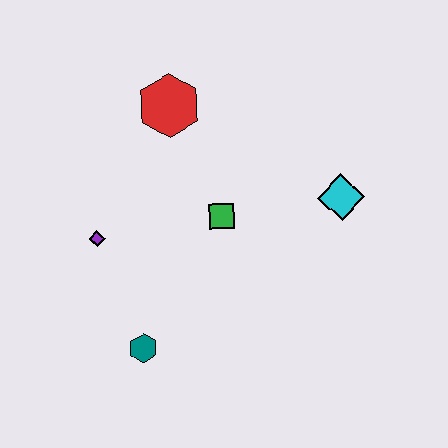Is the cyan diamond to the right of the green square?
Yes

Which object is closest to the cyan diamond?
The green square is closest to the cyan diamond.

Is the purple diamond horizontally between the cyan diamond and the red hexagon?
No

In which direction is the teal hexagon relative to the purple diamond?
The teal hexagon is below the purple diamond.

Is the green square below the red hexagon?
Yes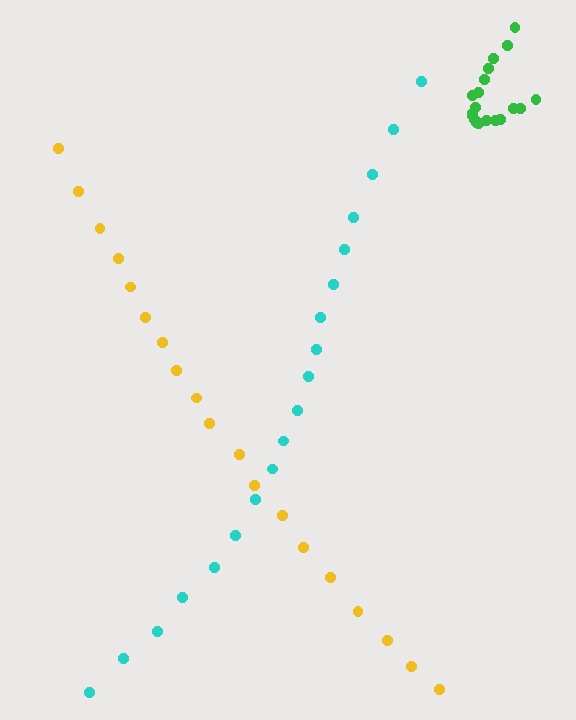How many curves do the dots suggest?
There are 3 distinct paths.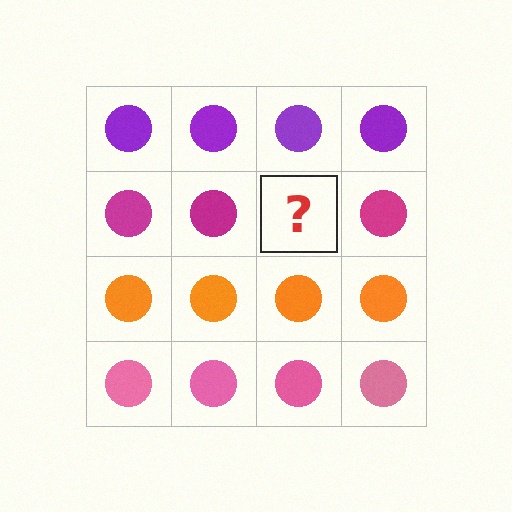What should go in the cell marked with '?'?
The missing cell should contain a magenta circle.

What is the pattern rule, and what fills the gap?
The rule is that each row has a consistent color. The gap should be filled with a magenta circle.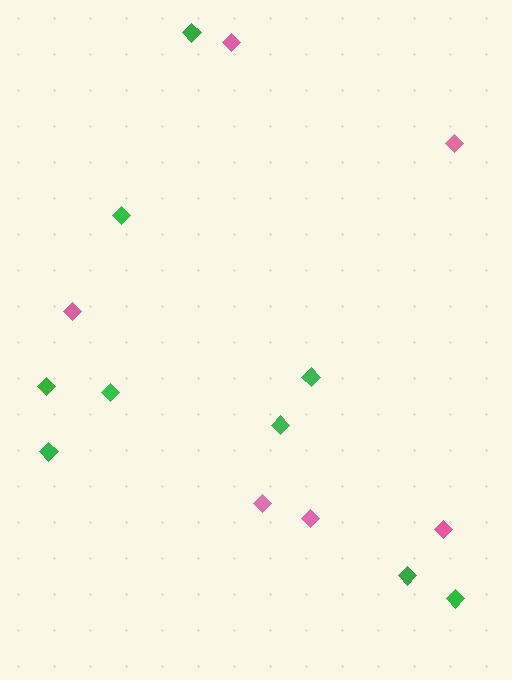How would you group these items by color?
There are 2 groups: one group of pink diamonds (6) and one group of green diamonds (9).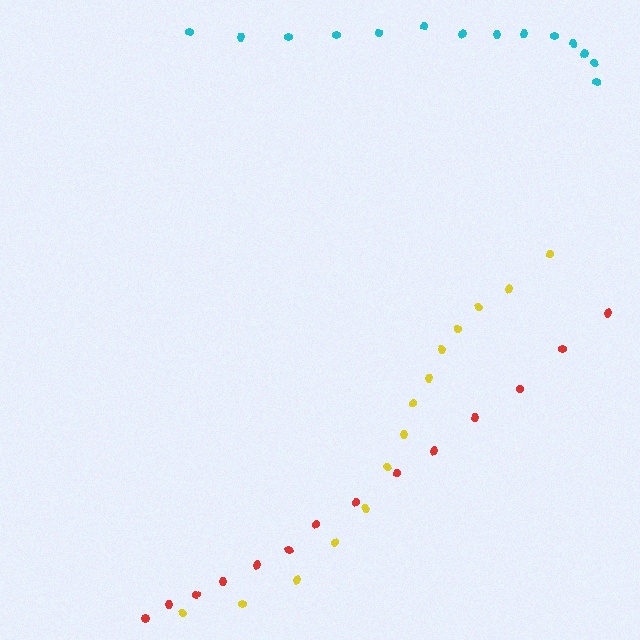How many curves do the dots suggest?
There are 3 distinct paths.